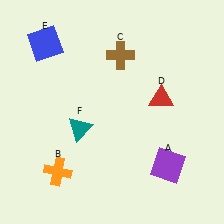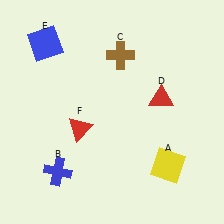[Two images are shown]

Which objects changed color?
A changed from purple to yellow. B changed from orange to blue. F changed from teal to red.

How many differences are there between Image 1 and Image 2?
There are 3 differences between the two images.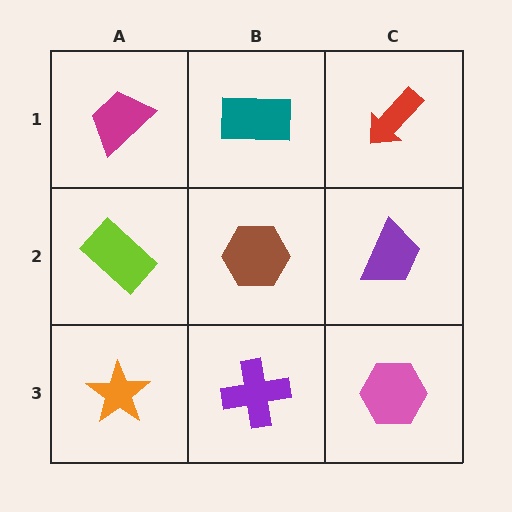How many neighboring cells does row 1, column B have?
3.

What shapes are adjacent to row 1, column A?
A lime rectangle (row 2, column A), a teal rectangle (row 1, column B).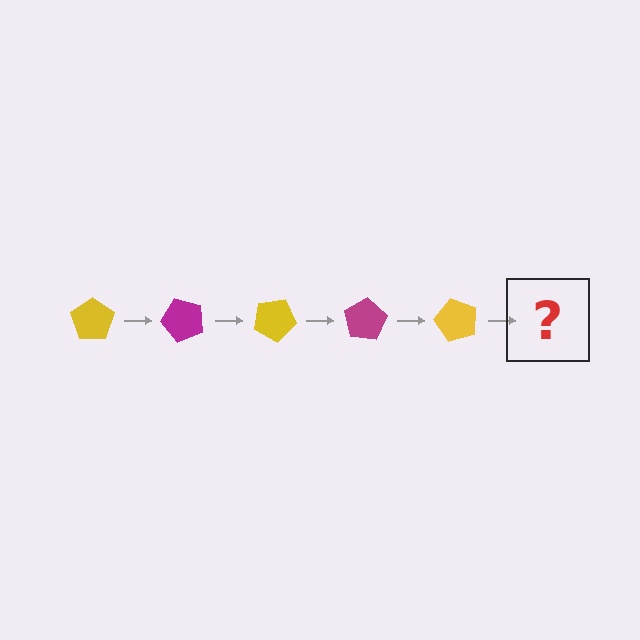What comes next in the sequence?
The next element should be a magenta pentagon, rotated 250 degrees from the start.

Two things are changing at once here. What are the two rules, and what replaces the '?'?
The two rules are that it rotates 50 degrees each step and the color cycles through yellow and magenta. The '?' should be a magenta pentagon, rotated 250 degrees from the start.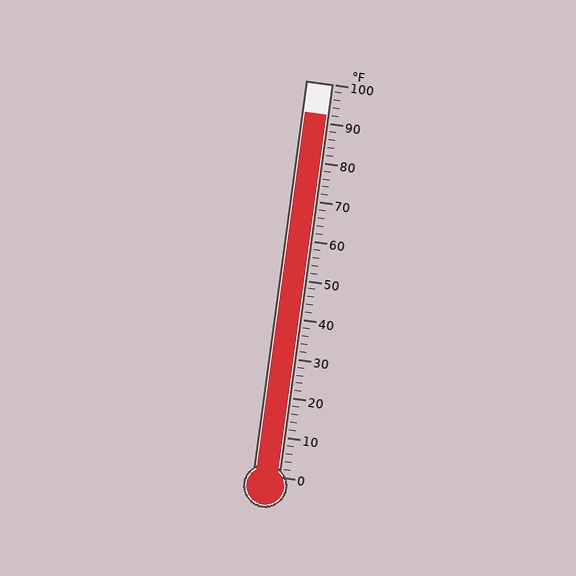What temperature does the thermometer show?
The thermometer shows approximately 92°F.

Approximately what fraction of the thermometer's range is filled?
The thermometer is filled to approximately 90% of its range.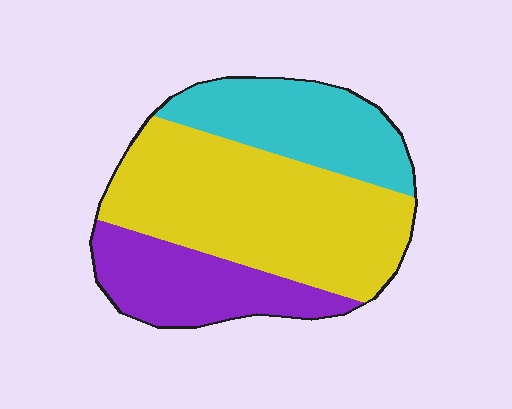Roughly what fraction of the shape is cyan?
Cyan covers 25% of the shape.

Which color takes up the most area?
Yellow, at roughly 50%.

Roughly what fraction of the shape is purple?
Purple covers roughly 25% of the shape.